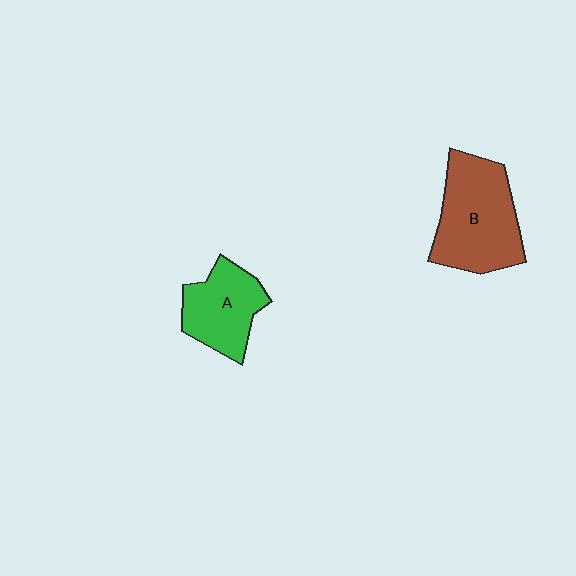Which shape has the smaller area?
Shape A (green).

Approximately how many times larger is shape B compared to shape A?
Approximately 1.5 times.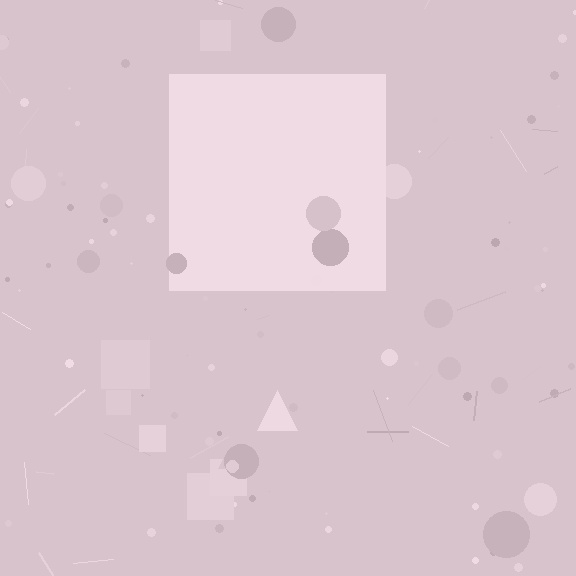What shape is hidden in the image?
A square is hidden in the image.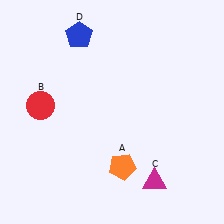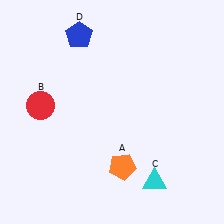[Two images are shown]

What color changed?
The triangle (C) changed from magenta in Image 1 to cyan in Image 2.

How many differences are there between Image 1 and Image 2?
There is 1 difference between the two images.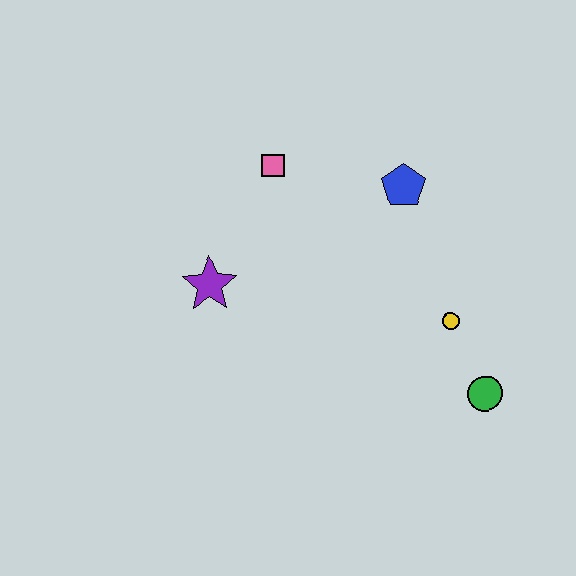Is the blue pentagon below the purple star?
No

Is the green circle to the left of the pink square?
No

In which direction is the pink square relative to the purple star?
The pink square is above the purple star.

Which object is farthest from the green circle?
The pink square is farthest from the green circle.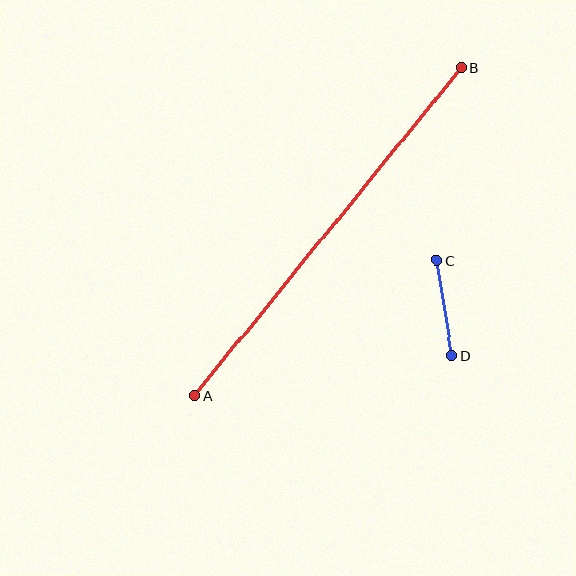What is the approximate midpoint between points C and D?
The midpoint is at approximately (444, 308) pixels.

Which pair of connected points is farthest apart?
Points A and B are farthest apart.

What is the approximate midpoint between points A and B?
The midpoint is at approximately (328, 232) pixels.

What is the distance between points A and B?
The distance is approximately 423 pixels.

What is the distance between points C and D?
The distance is approximately 97 pixels.